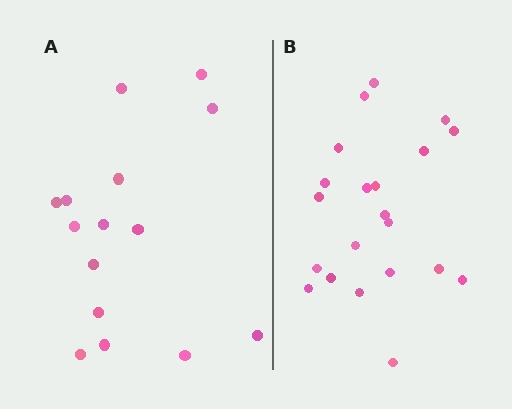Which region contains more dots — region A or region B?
Region B (the right region) has more dots.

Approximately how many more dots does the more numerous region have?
Region B has about 6 more dots than region A.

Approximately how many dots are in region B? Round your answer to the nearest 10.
About 20 dots. (The exact count is 21, which rounds to 20.)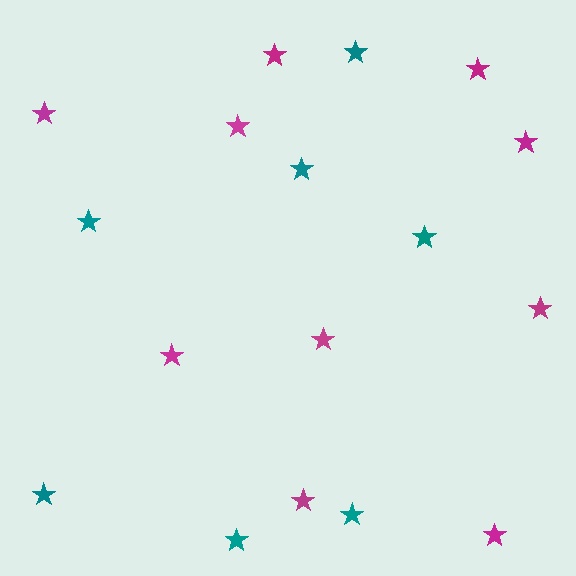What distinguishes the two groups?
There are 2 groups: one group of teal stars (7) and one group of magenta stars (10).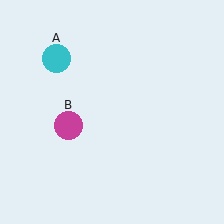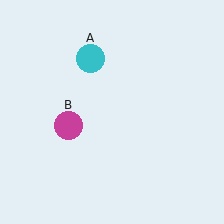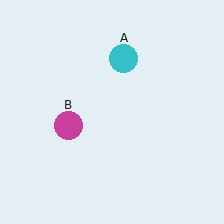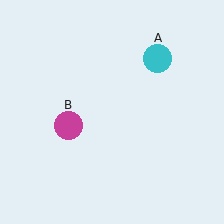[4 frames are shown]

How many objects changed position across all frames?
1 object changed position: cyan circle (object A).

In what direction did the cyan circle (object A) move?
The cyan circle (object A) moved right.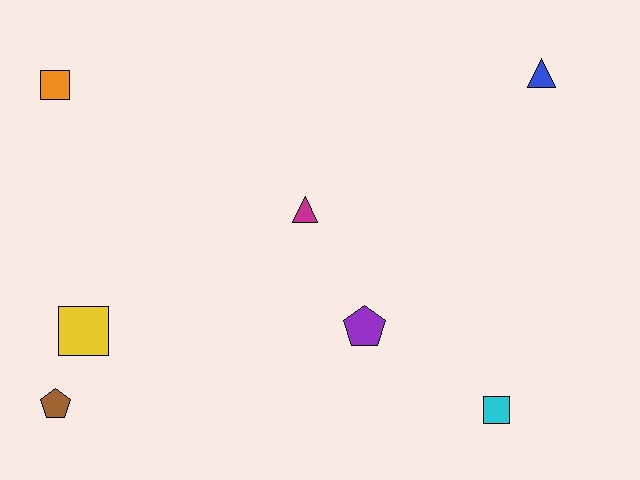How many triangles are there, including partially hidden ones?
There are 2 triangles.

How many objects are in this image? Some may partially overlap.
There are 7 objects.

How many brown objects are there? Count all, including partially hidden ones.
There is 1 brown object.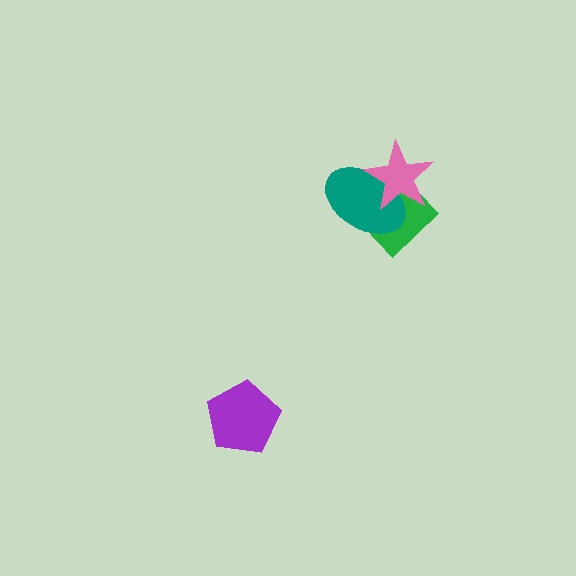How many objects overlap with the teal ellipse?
2 objects overlap with the teal ellipse.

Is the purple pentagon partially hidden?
No, no other shape covers it.